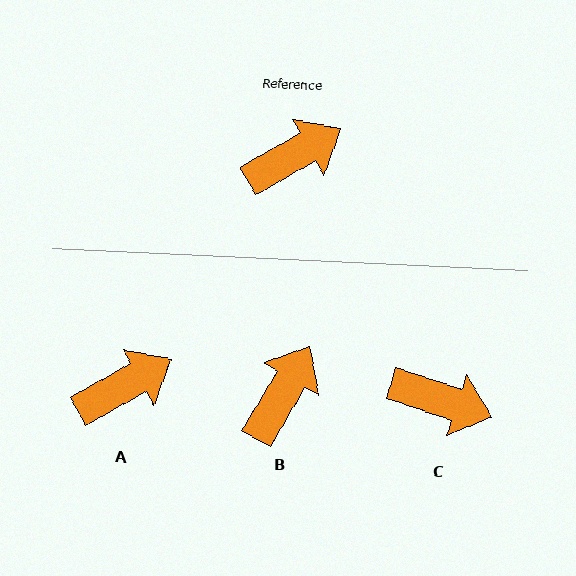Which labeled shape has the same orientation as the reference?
A.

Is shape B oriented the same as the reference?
No, it is off by about 30 degrees.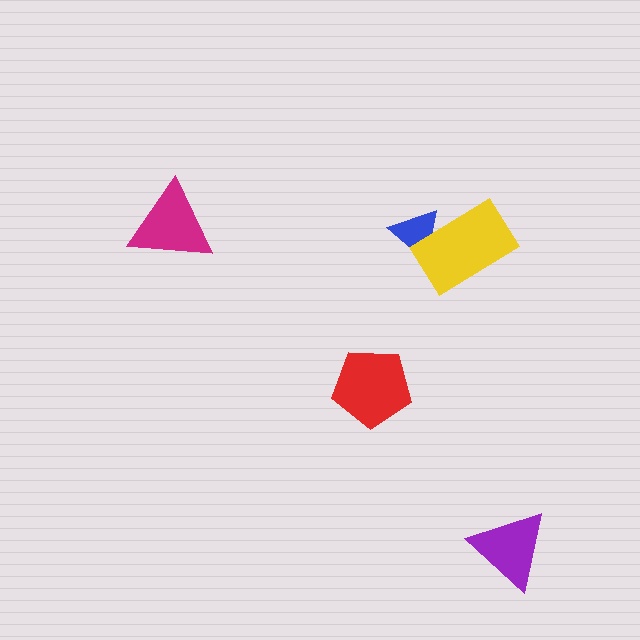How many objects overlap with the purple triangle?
0 objects overlap with the purple triangle.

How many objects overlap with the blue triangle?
1 object overlaps with the blue triangle.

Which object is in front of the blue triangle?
The yellow rectangle is in front of the blue triangle.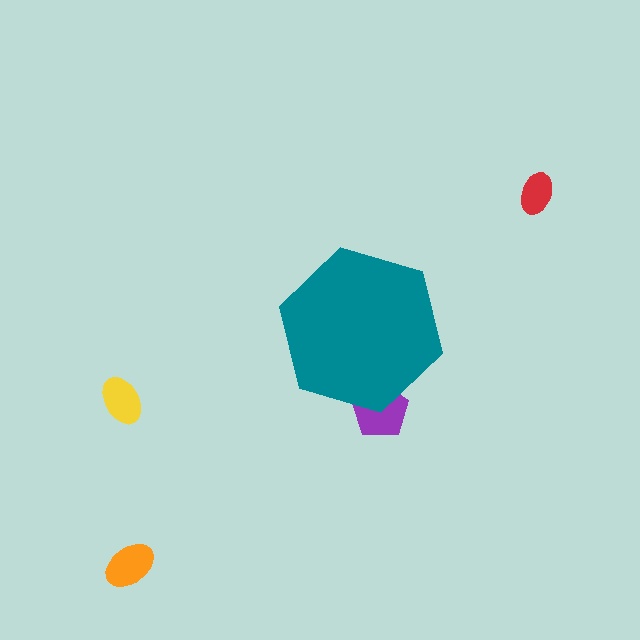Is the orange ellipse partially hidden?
No, the orange ellipse is fully visible.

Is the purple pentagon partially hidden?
Yes, the purple pentagon is partially hidden behind the teal hexagon.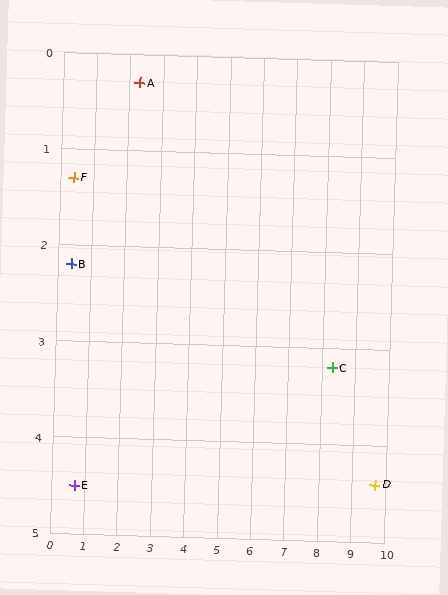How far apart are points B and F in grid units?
Points B and F are about 0.9 grid units apart.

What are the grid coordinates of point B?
Point B is at approximately (0.4, 2.2).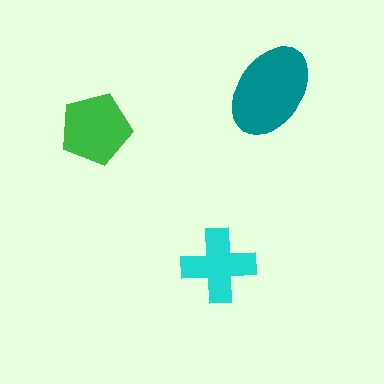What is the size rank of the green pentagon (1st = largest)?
2nd.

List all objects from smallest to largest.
The cyan cross, the green pentagon, the teal ellipse.